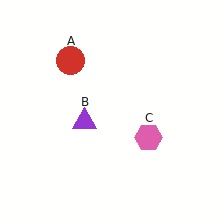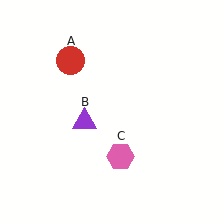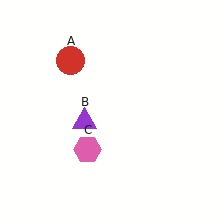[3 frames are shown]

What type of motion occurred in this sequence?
The pink hexagon (object C) rotated clockwise around the center of the scene.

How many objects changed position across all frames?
1 object changed position: pink hexagon (object C).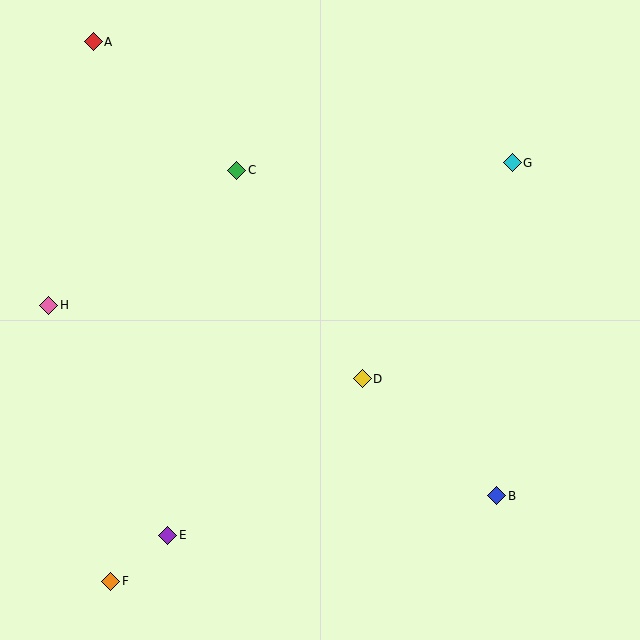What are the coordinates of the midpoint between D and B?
The midpoint between D and B is at (430, 437).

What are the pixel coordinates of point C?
Point C is at (237, 170).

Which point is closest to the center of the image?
Point D at (362, 379) is closest to the center.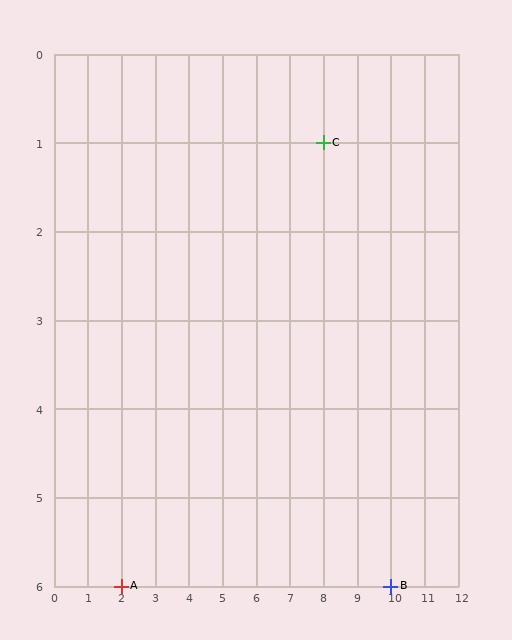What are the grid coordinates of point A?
Point A is at grid coordinates (2, 6).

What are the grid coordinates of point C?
Point C is at grid coordinates (8, 1).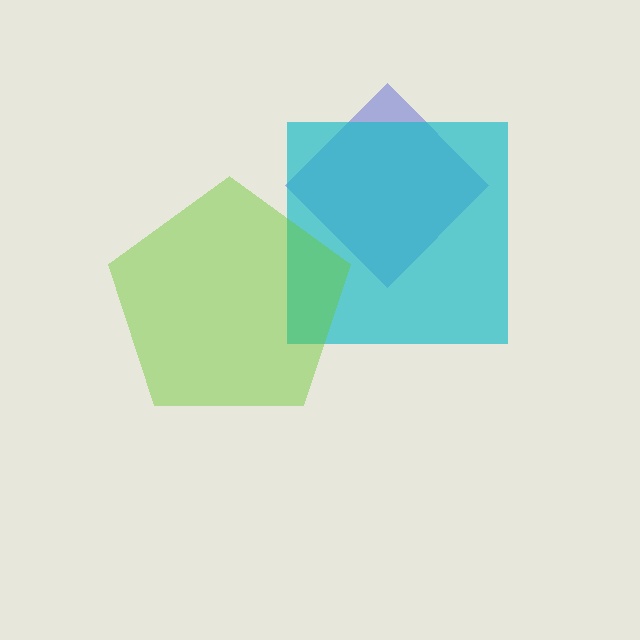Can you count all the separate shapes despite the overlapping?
Yes, there are 3 separate shapes.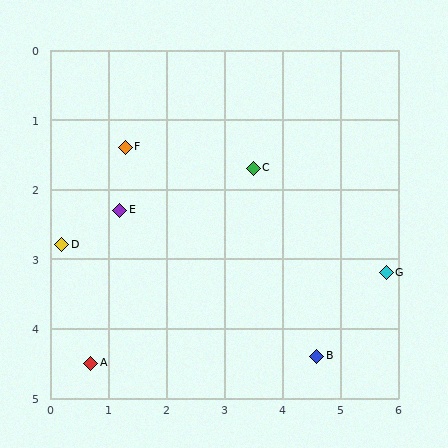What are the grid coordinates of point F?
Point F is at approximately (1.3, 1.4).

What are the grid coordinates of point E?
Point E is at approximately (1.2, 2.3).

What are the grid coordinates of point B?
Point B is at approximately (4.6, 4.4).